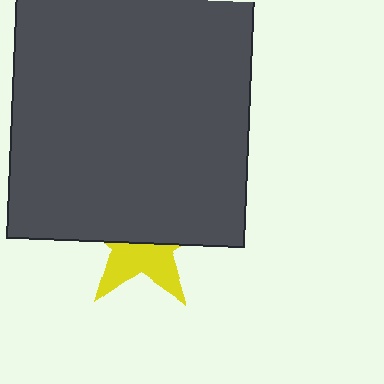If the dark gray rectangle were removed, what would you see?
You would see the complete yellow star.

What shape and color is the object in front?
The object in front is a dark gray rectangle.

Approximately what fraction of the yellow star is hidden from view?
Roughly 58% of the yellow star is hidden behind the dark gray rectangle.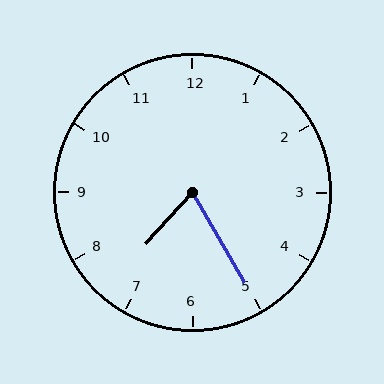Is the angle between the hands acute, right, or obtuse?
It is acute.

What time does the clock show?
7:25.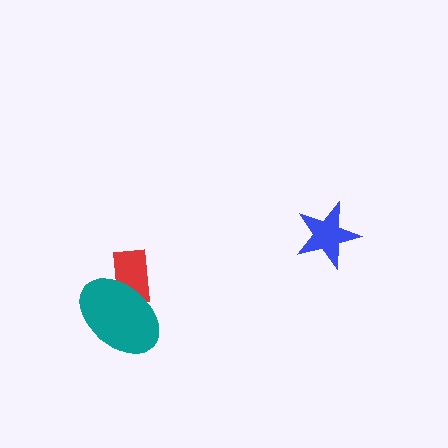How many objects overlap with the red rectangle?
1 object overlaps with the red rectangle.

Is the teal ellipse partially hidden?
No, no other shape covers it.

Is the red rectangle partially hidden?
Yes, it is partially covered by another shape.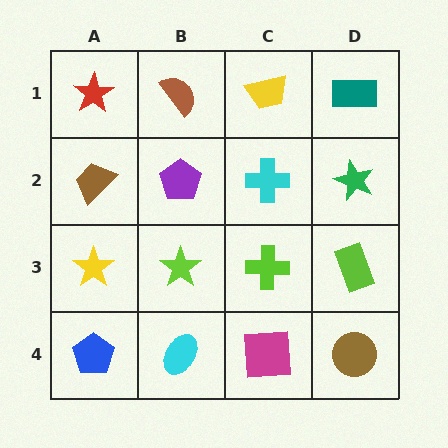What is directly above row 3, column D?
A green star.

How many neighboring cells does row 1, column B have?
3.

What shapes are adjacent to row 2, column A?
A red star (row 1, column A), a yellow star (row 3, column A), a purple pentagon (row 2, column B).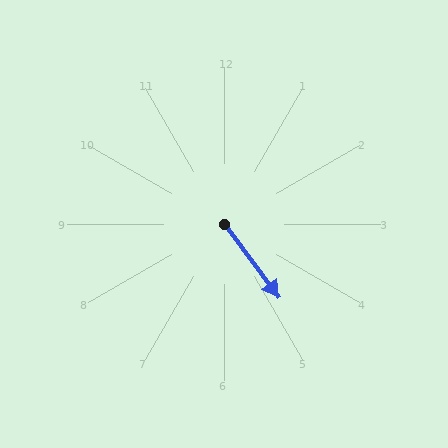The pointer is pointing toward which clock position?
Roughly 5 o'clock.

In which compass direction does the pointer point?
Southeast.